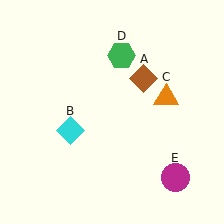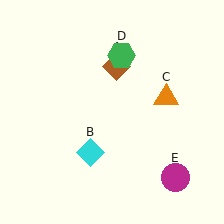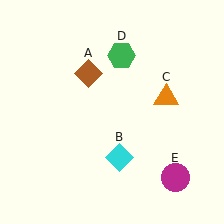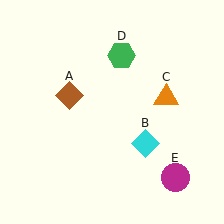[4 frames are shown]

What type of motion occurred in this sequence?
The brown diamond (object A), cyan diamond (object B) rotated counterclockwise around the center of the scene.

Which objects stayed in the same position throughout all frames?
Orange triangle (object C) and green hexagon (object D) and magenta circle (object E) remained stationary.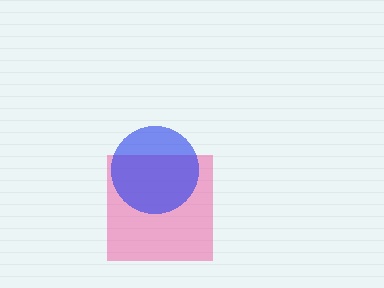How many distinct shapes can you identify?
There are 2 distinct shapes: a pink square, a blue circle.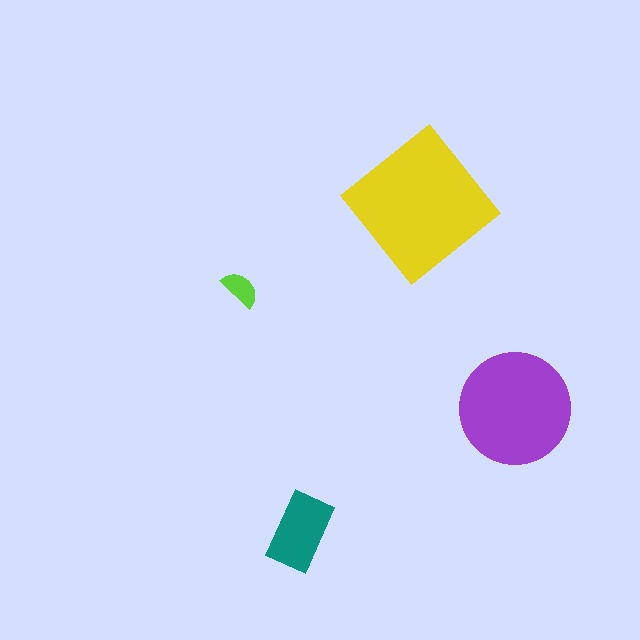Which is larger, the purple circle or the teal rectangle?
The purple circle.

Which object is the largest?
The yellow diamond.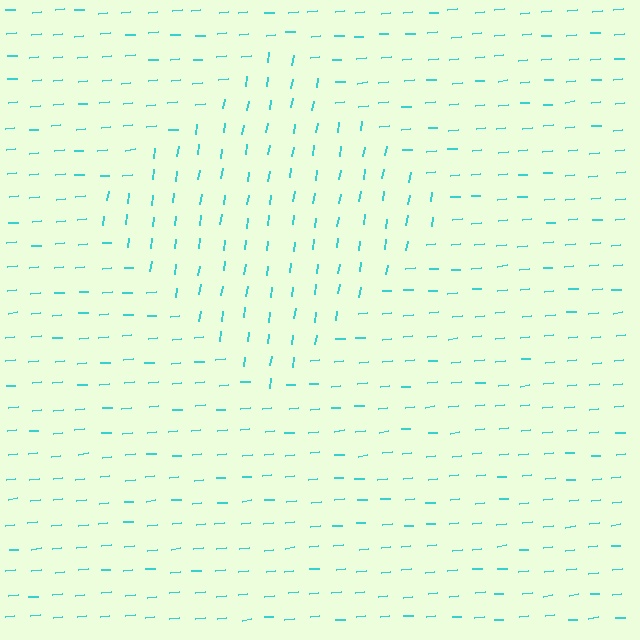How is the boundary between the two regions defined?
The boundary is defined purely by a change in line orientation (approximately 76 degrees difference). All lines are the same color and thickness.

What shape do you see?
I see a diamond.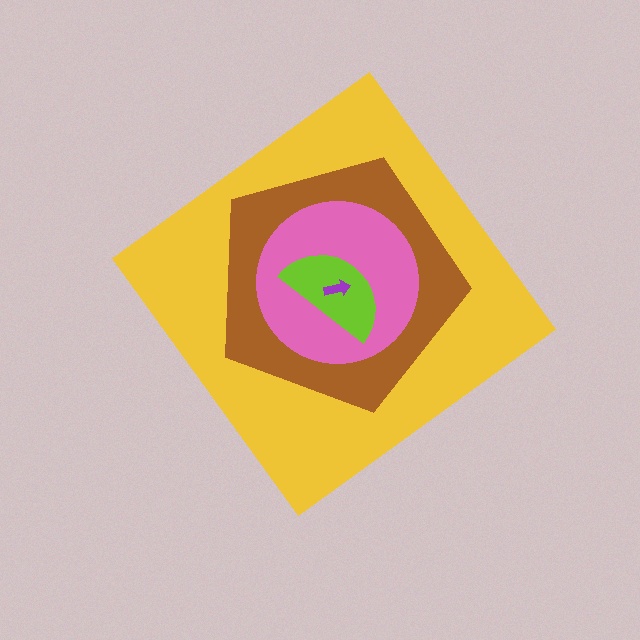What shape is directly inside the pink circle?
The lime semicircle.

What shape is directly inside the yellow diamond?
The brown pentagon.